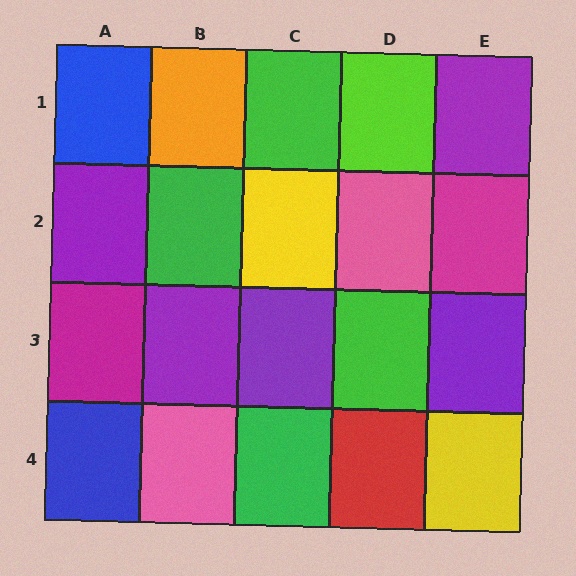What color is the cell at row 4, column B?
Pink.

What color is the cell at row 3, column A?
Magenta.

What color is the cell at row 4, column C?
Green.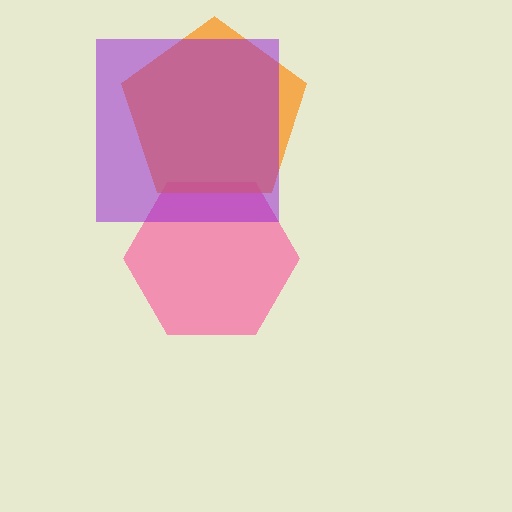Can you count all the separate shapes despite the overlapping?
Yes, there are 3 separate shapes.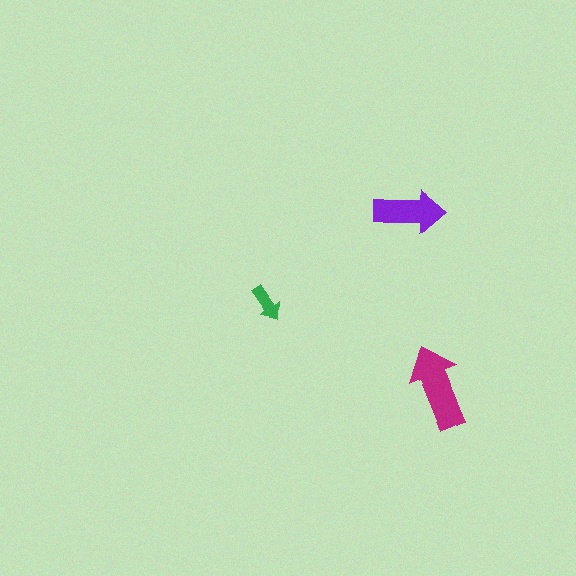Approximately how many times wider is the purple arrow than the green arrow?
About 2 times wider.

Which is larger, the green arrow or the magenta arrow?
The magenta one.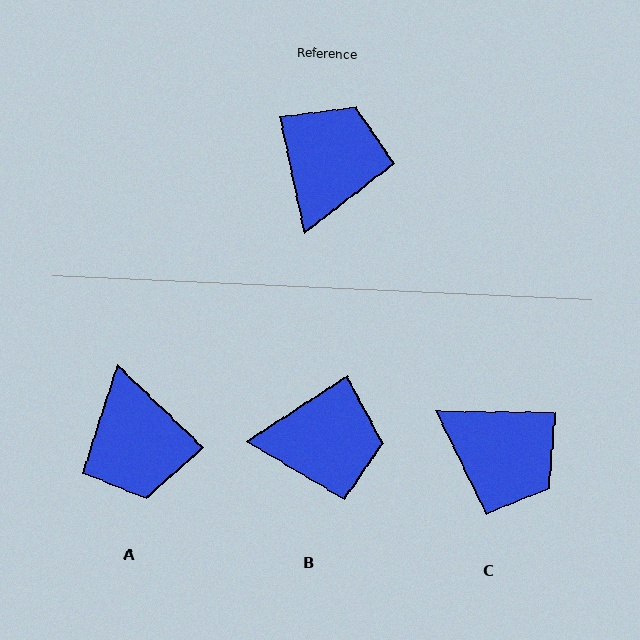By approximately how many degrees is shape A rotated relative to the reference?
Approximately 146 degrees clockwise.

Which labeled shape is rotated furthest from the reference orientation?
A, about 146 degrees away.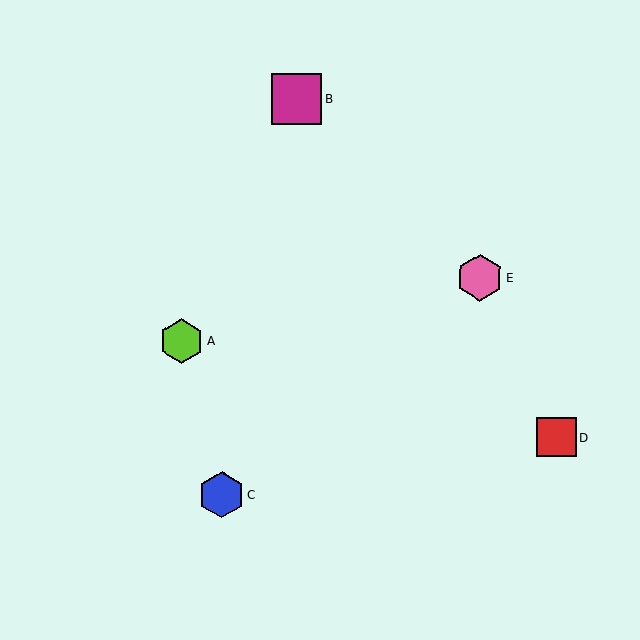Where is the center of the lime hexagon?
The center of the lime hexagon is at (181, 341).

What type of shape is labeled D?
Shape D is a red square.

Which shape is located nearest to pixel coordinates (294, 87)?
The magenta square (labeled B) at (296, 99) is nearest to that location.